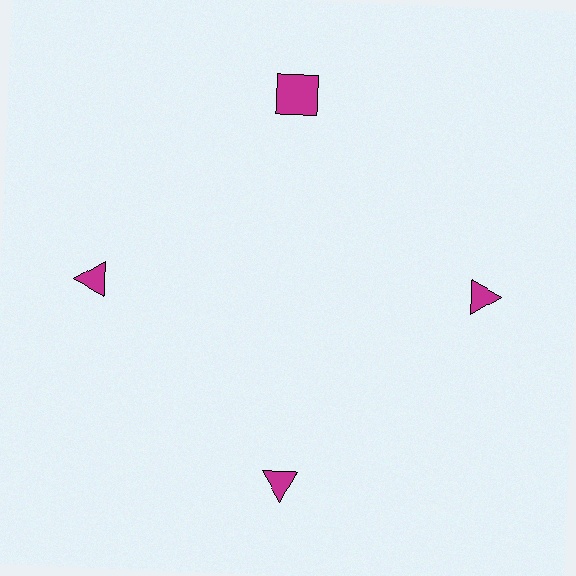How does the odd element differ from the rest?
It has a different shape: square instead of triangle.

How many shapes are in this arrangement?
There are 4 shapes arranged in a ring pattern.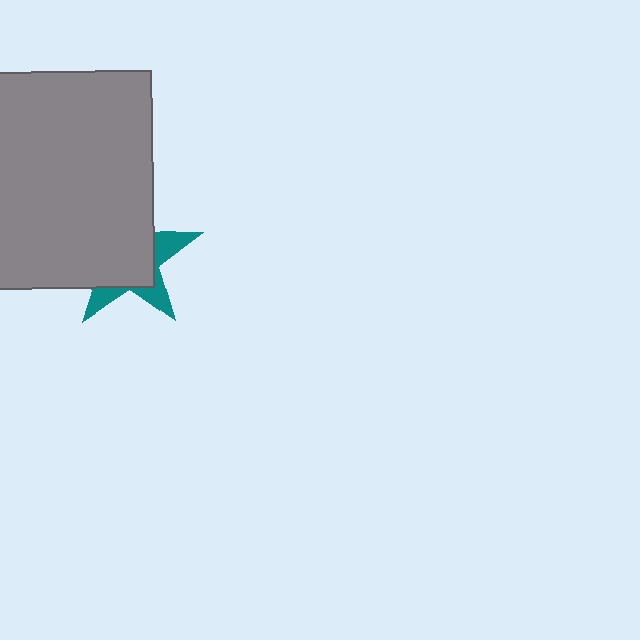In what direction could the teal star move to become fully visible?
The teal star could move toward the lower-right. That would shift it out from behind the gray square entirely.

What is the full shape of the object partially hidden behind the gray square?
The partially hidden object is a teal star.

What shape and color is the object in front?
The object in front is a gray square.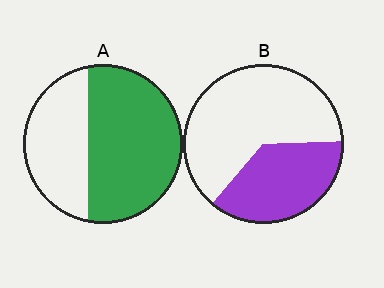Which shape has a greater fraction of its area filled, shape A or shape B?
Shape A.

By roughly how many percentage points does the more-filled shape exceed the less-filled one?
By roughly 25 percentage points (A over B).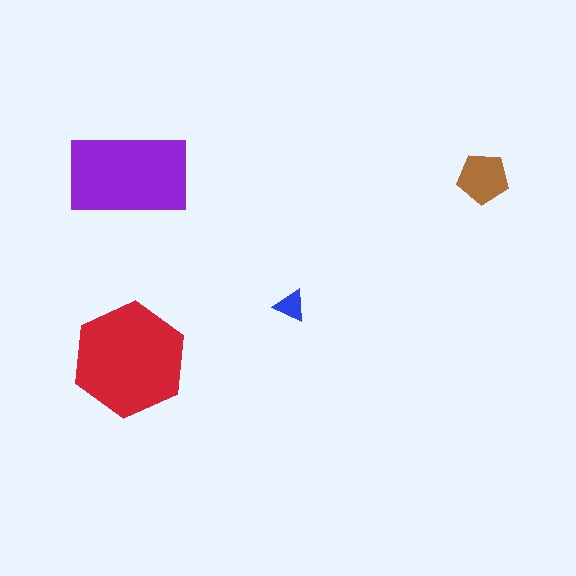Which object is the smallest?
The blue triangle.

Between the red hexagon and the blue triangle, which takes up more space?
The red hexagon.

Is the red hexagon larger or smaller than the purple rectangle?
Larger.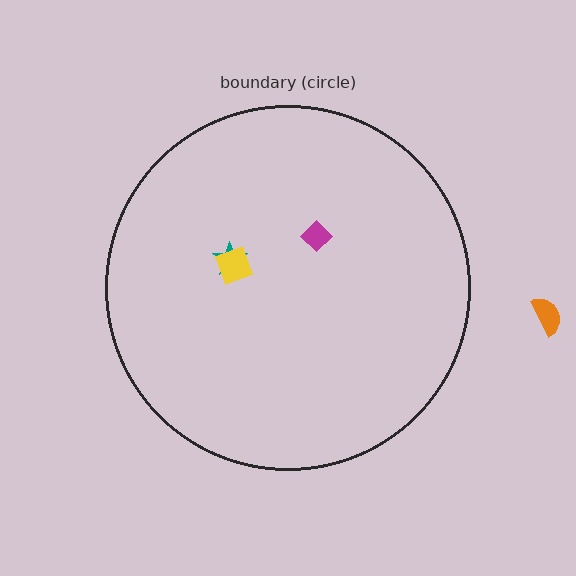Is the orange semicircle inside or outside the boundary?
Outside.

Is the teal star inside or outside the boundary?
Inside.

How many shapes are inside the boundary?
3 inside, 1 outside.